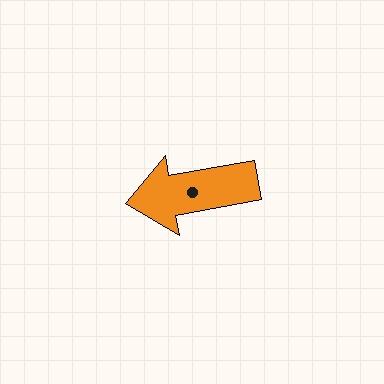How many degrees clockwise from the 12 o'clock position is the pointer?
Approximately 260 degrees.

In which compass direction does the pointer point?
West.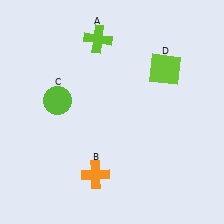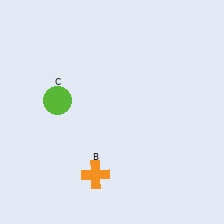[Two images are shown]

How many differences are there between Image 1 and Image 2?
There are 2 differences between the two images.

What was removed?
The lime square (D), the lime cross (A) were removed in Image 2.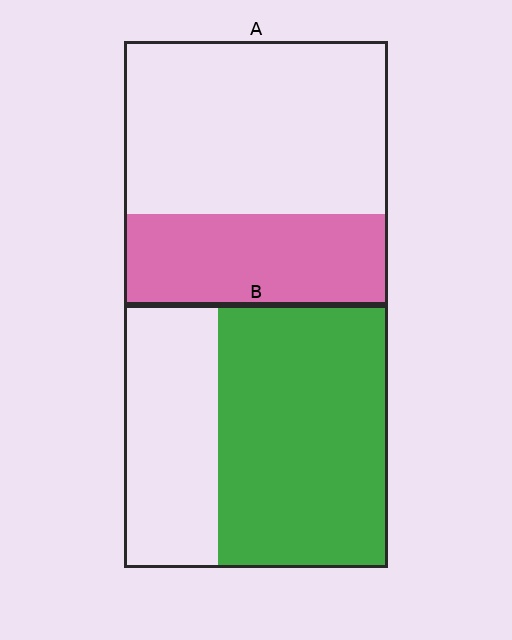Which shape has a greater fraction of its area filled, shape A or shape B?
Shape B.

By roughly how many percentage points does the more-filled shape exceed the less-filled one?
By roughly 30 percentage points (B over A).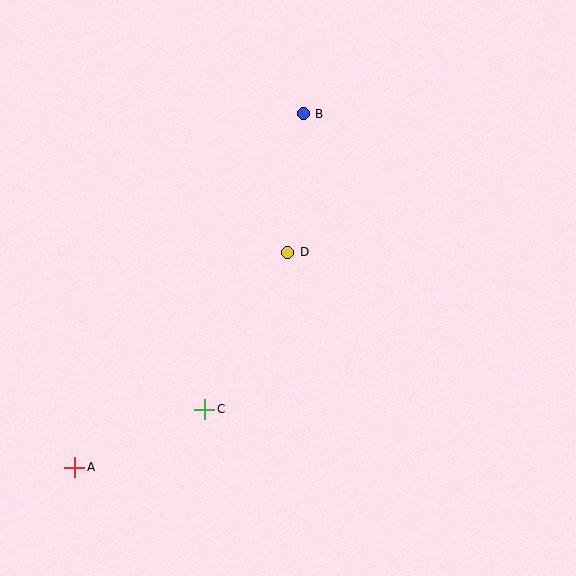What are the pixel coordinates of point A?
Point A is at (75, 467).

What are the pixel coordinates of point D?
Point D is at (288, 252).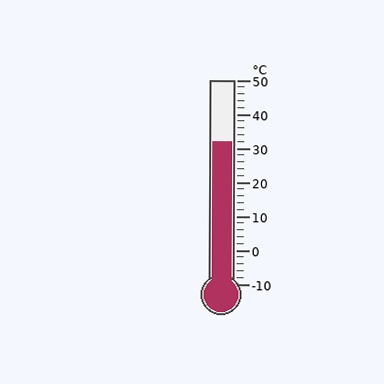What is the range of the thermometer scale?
The thermometer scale ranges from -10°C to 50°C.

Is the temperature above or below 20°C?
The temperature is above 20°C.